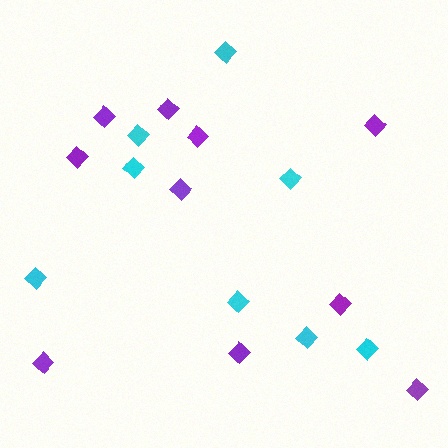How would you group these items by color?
There are 2 groups: one group of purple diamonds (10) and one group of cyan diamonds (8).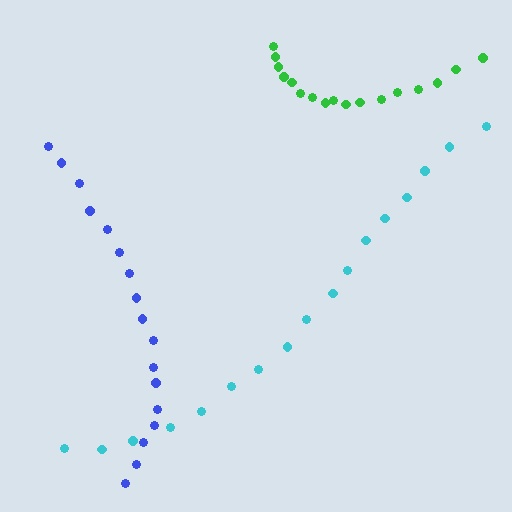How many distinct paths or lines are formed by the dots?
There are 3 distinct paths.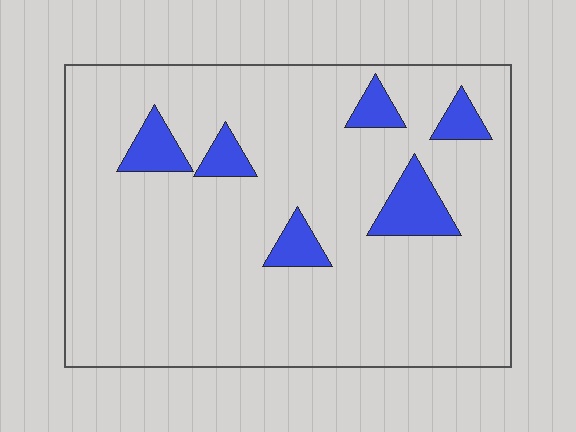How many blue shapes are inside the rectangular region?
6.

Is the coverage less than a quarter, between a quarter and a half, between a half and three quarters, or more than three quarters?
Less than a quarter.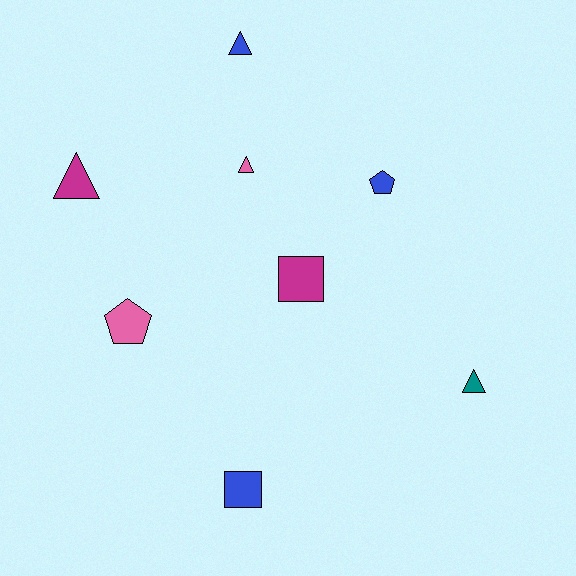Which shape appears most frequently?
Triangle, with 4 objects.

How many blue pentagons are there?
There is 1 blue pentagon.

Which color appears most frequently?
Blue, with 3 objects.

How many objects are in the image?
There are 8 objects.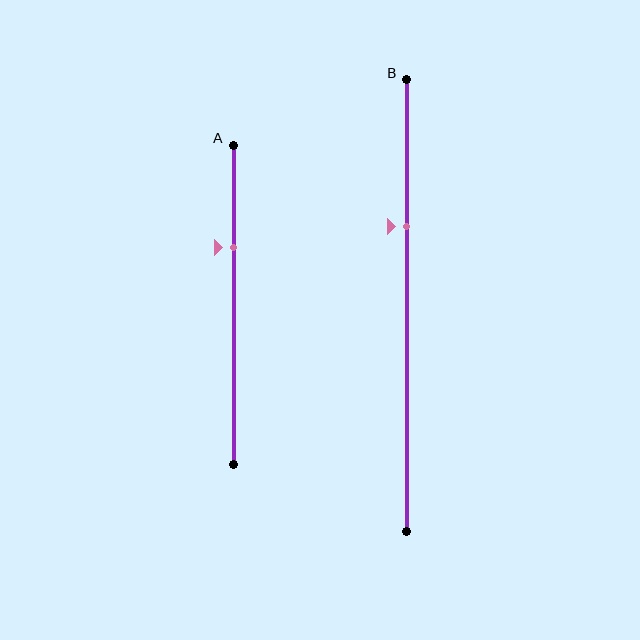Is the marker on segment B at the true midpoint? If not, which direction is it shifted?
No, the marker on segment B is shifted upward by about 17% of the segment length.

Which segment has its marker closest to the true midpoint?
Segment B has its marker closest to the true midpoint.